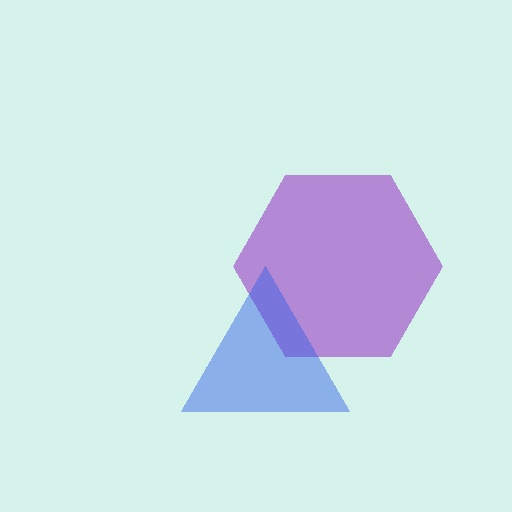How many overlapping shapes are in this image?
There are 2 overlapping shapes in the image.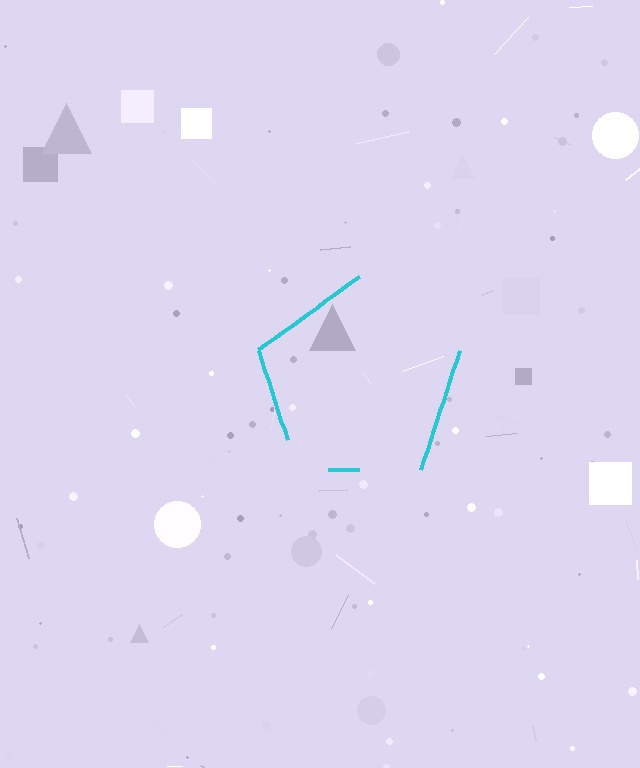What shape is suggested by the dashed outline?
The dashed outline suggests a pentagon.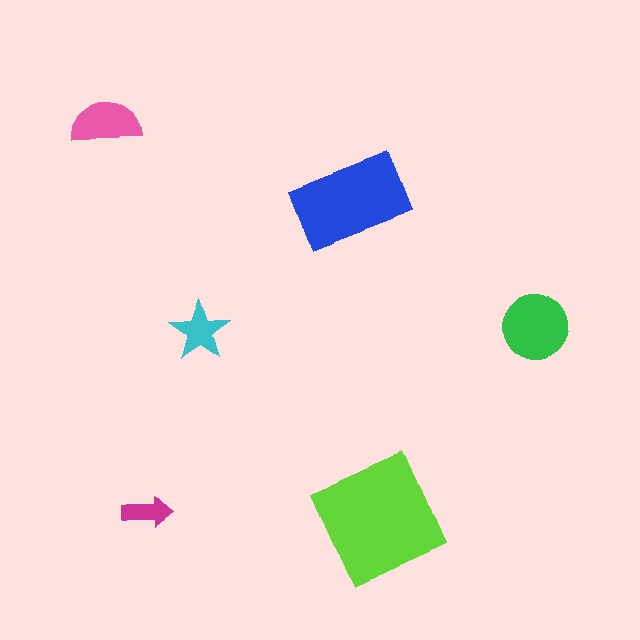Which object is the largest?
The lime square.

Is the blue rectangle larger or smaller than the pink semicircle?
Larger.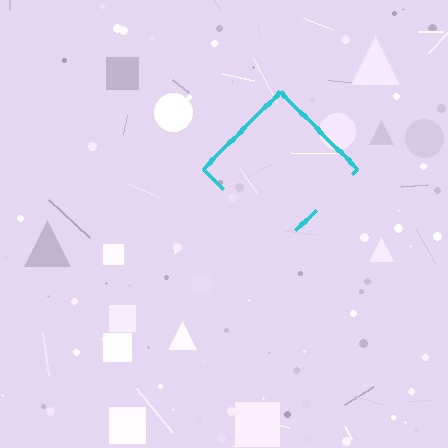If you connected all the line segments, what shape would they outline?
They would outline a diamond.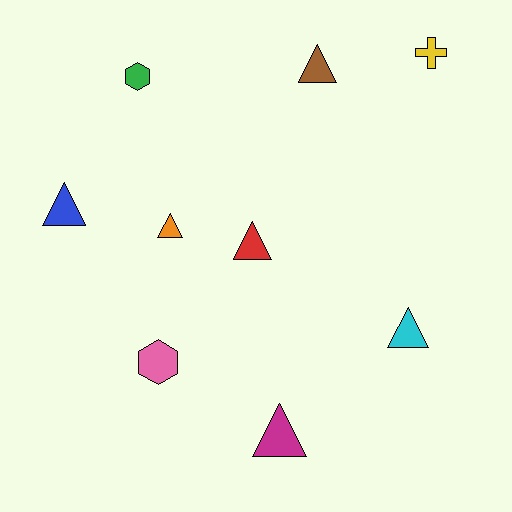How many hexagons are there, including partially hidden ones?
There are 2 hexagons.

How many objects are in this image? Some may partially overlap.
There are 9 objects.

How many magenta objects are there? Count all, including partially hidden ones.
There is 1 magenta object.